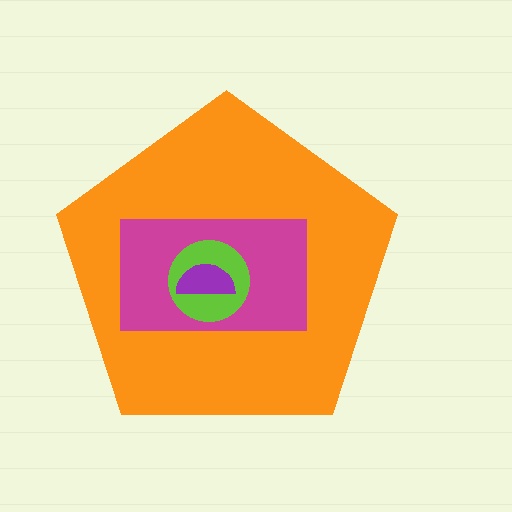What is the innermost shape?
The purple semicircle.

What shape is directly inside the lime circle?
The purple semicircle.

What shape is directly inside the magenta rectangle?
The lime circle.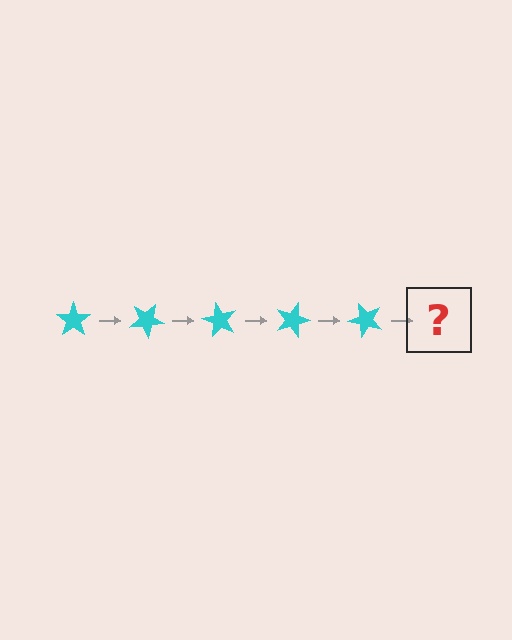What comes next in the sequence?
The next element should be a cyan star rotated 150 degrees.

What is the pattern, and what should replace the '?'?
The pattern is that the star rotates 30 degrees each step. The '?' should be a cyan star rotated 150 degrees.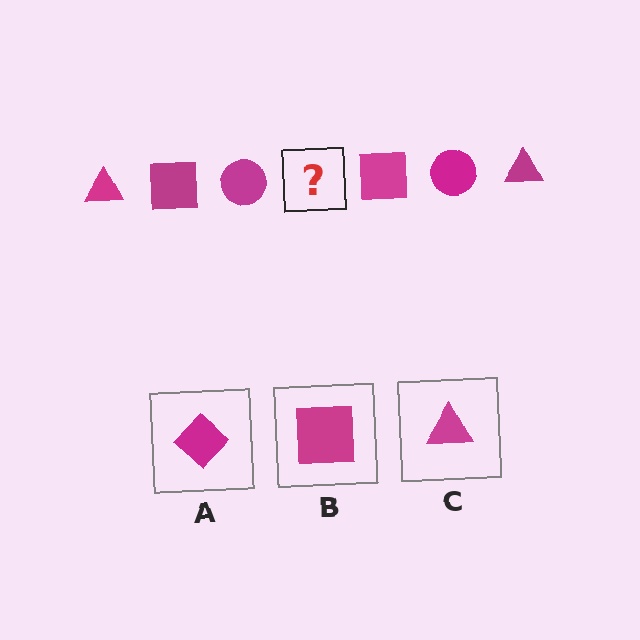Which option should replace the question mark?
Option C.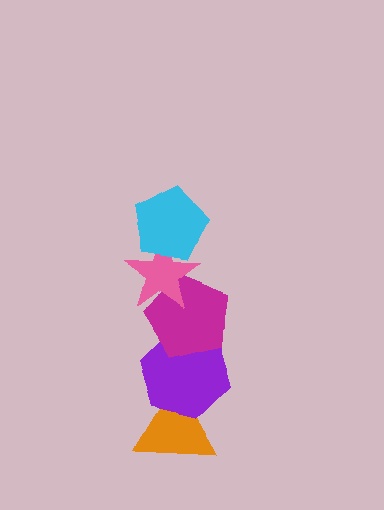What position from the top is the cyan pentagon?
The cyan pentagon is 1st from the top.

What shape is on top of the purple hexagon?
The magenta pentagon is on top of the purple hexagon.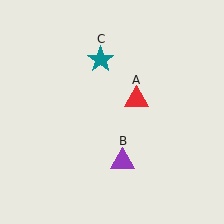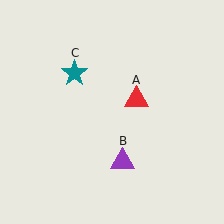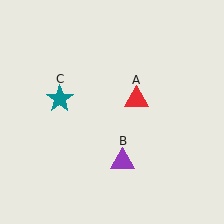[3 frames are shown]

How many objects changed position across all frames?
1 object changed position: teal star (object C).